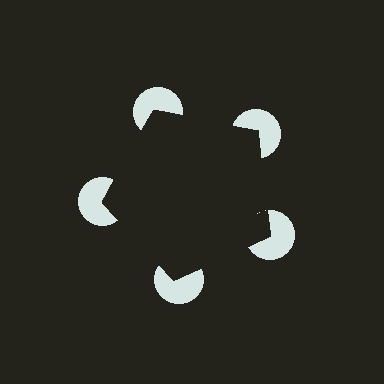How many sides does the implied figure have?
5 sides.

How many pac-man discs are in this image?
There are 5 — one at each vertex of the illusory pentagon.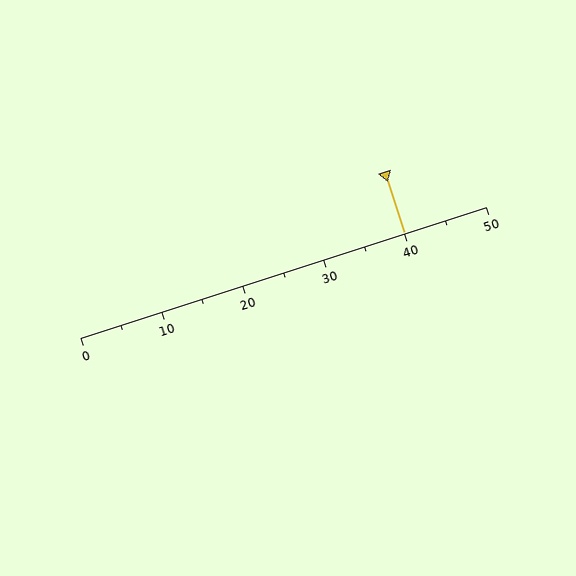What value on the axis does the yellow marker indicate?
The marker indicates approximately 40.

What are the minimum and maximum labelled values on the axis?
The axis runs from 0 to 50.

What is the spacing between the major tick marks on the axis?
The major ticks are spaced 10 apart.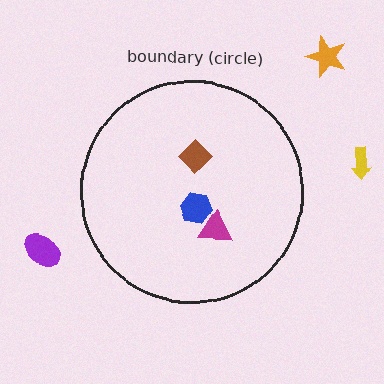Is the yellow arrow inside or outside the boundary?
Outside.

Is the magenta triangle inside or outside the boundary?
Inside.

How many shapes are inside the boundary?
3 inside, 3 outside.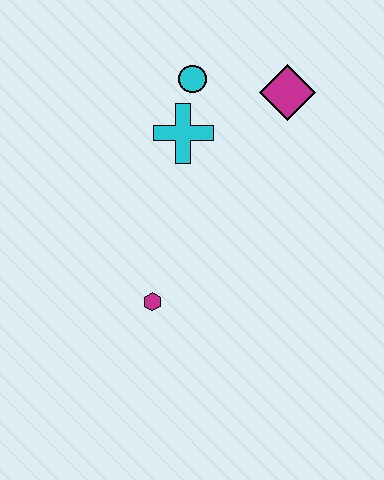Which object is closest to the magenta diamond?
The cyan circle is closest to the magenta diamond.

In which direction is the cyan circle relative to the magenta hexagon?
The cyan circle is above the magenta hexagon.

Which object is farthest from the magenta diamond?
The magenta hexagon is farthest from the magenta diamond.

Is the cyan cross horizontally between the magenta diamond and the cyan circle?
No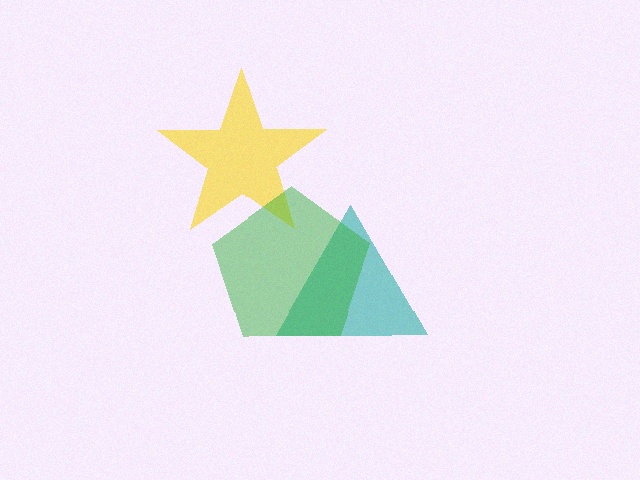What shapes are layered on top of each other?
The layered shapes are: a yellow star, a teal triangle, a green pentagon.